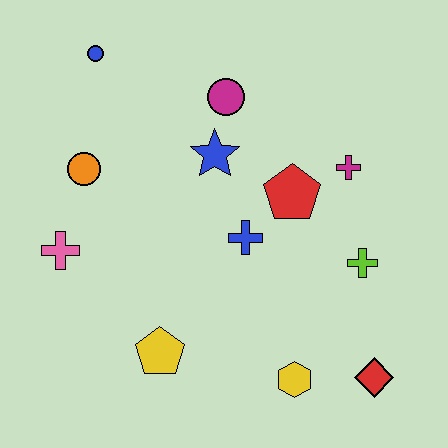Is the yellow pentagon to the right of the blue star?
No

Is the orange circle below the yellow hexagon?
No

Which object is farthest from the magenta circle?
The red diamond is farthest from the magenta circle.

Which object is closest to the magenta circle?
The blue star is closest to the magenta circle.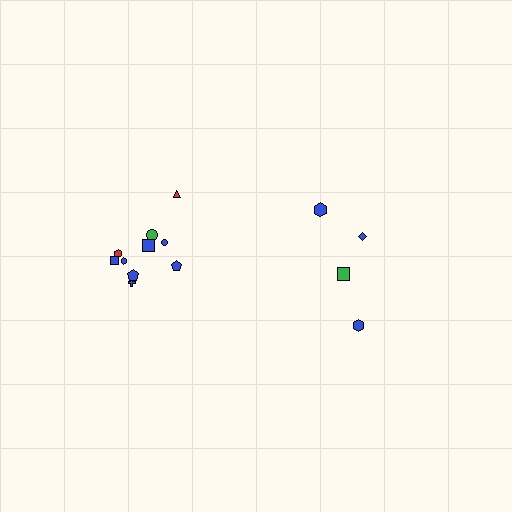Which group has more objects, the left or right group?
The left group.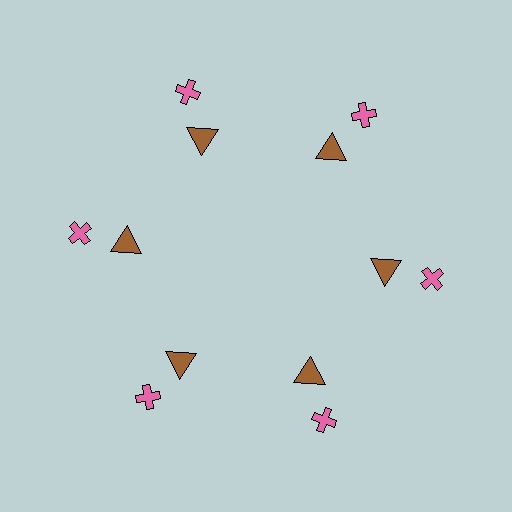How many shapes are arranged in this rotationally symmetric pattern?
There are 12 shapes, arranged in 6 groups of 2.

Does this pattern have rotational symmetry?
Yes, this pattern has 6-fold rotational symmetry. It looks the same after rotating 60 degrees around the center.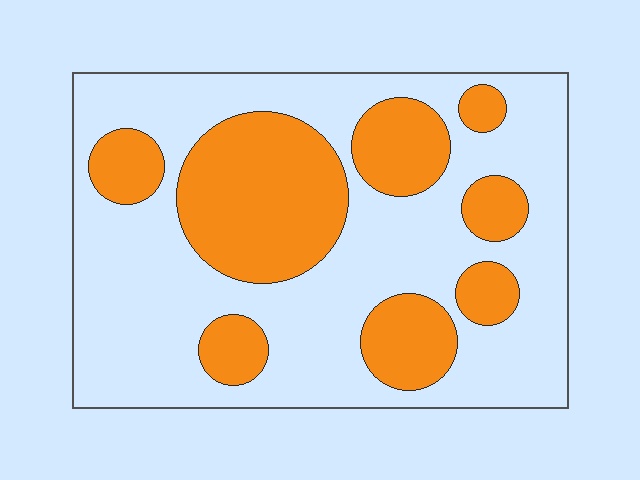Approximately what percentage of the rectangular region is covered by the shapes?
Approximately 35%.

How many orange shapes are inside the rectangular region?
8.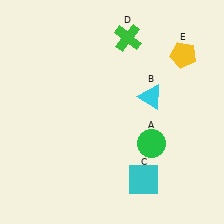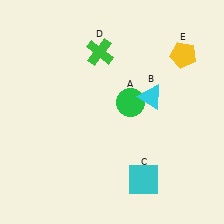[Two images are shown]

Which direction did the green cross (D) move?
The green cross (D) moved left.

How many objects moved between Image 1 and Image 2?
2 objects moved between the two images.